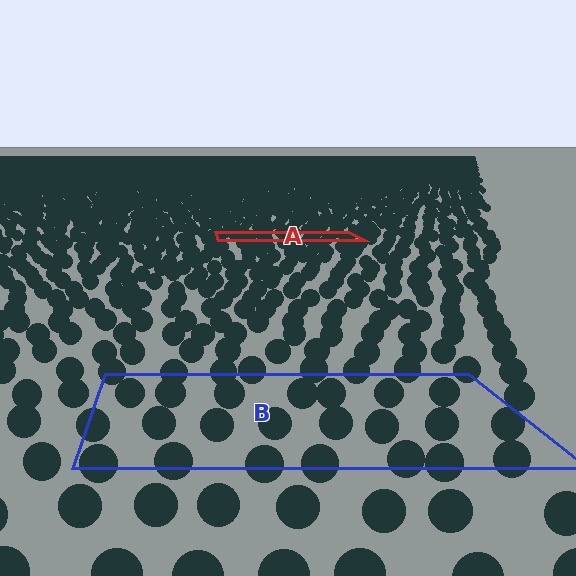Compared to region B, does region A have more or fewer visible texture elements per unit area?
Region A has more texture elements per unit area — they are packed more densely because it is farther away.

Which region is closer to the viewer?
Region B is closer. The texture elements there are larger and more spread out.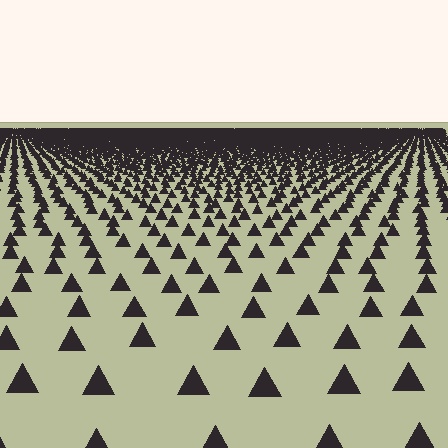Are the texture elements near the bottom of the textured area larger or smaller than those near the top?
Larger. Near the bottom, elements are closer to the viewer and appear at a bigger on-screen size.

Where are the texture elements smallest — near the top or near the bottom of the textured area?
Near the top.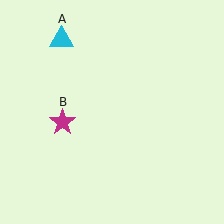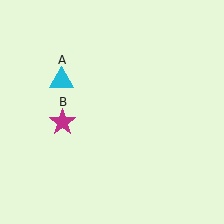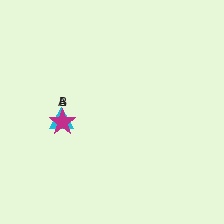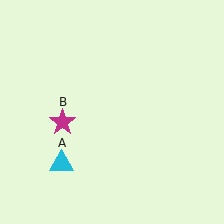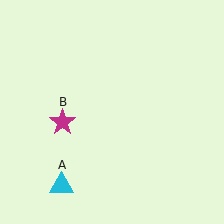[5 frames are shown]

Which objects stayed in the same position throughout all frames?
Magenta star (object B) remained stationary.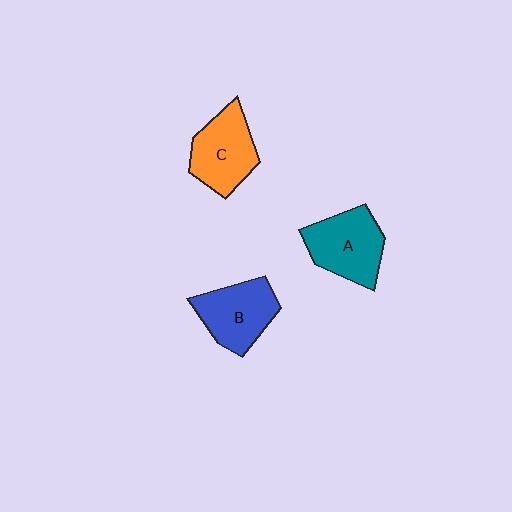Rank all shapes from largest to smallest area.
From largest to smallest: A (teal), C (orange), B (blue).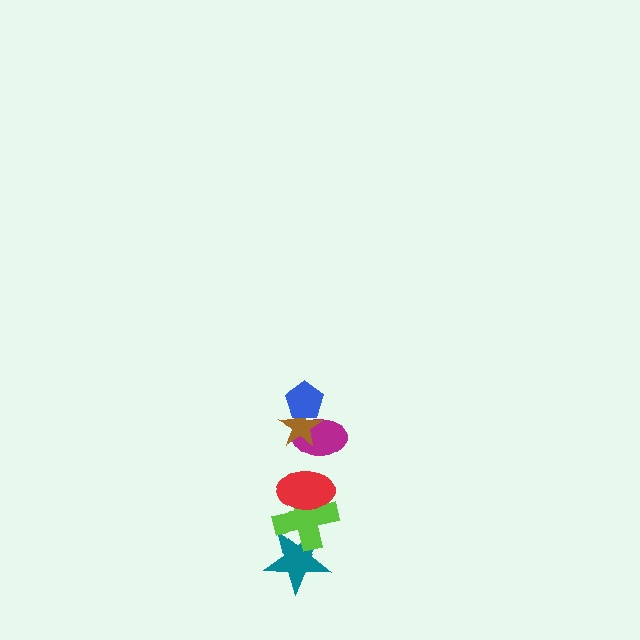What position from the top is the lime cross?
The lime cross is 5th from the top.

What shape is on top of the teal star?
The lime cross is on top of the teal star.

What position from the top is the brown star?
The brown star is 2nd from the top.